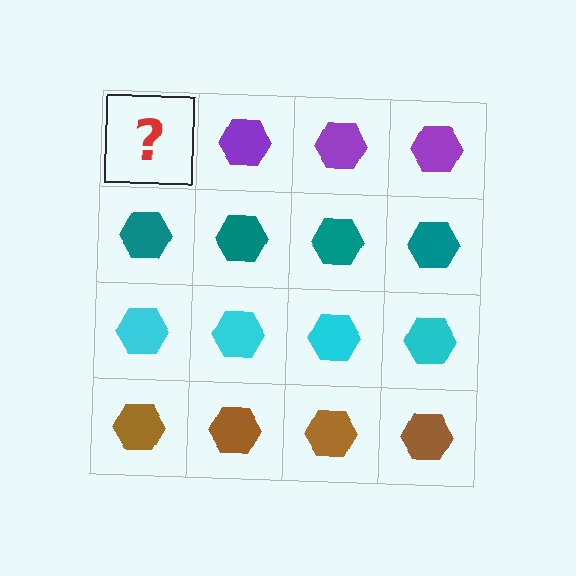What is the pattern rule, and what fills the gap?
The rule is that each row has a consistent color. The gap should be filled with a purple hexagon.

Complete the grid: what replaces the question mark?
The question mark should be replaced with a purple hexagon.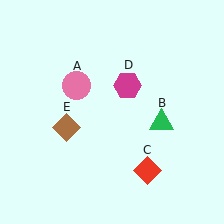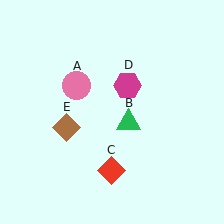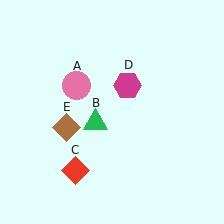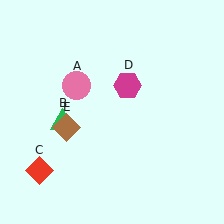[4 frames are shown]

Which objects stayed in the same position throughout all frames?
Pink circle (object A) and magenta hexagon (object D) and brown diamond (object E) remained stationary.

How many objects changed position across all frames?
2 objects changed position: green triangle (object B), red diamond (object C).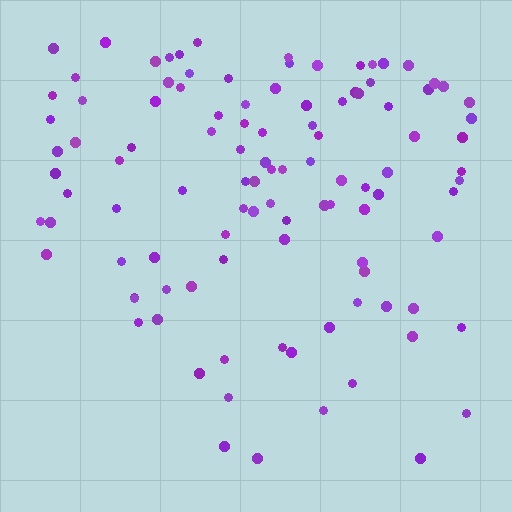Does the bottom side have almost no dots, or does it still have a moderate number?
Still a moderate number, just noticeably fewer than the top.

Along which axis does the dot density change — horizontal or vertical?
Vertical.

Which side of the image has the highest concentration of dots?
The top.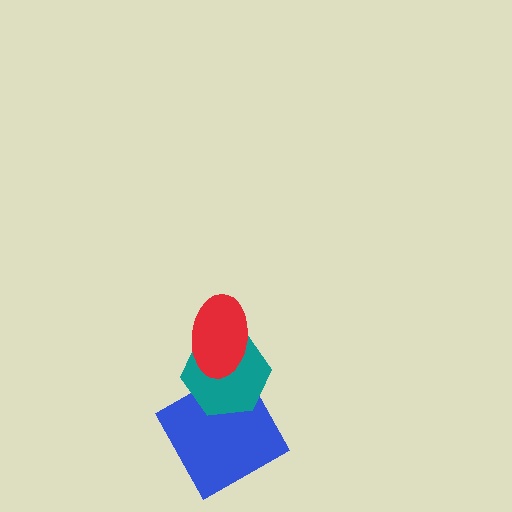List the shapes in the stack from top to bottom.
From top to bottom: the red ellipse, the teal hexagon, the blue square.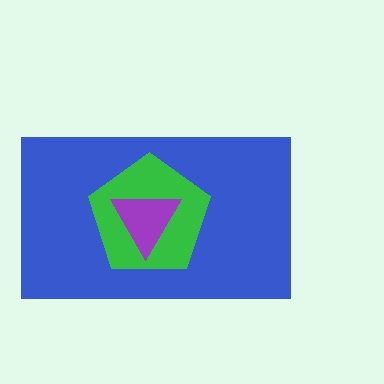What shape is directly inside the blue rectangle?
The green pentagon.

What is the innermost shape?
The purple triangle.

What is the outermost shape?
The blue rectangle.